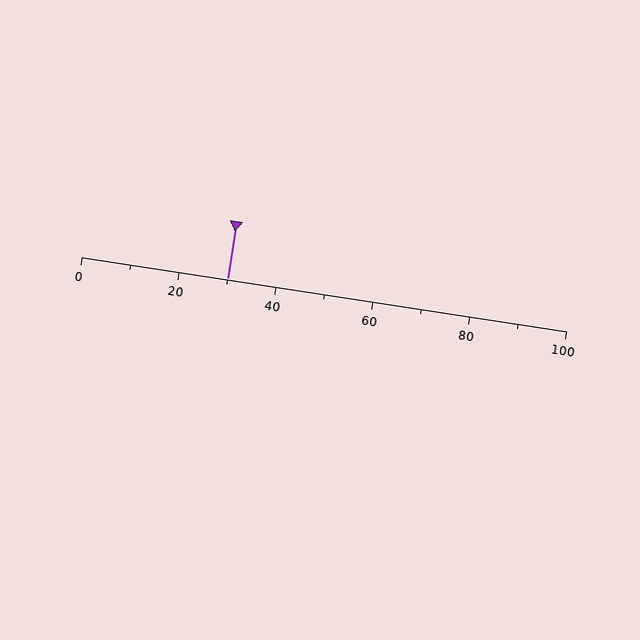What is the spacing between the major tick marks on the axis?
The major ticks are spaced 20 apart.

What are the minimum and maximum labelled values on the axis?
The axis runs from 0 to 100.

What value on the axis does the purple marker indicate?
The marker indicates approximately 30.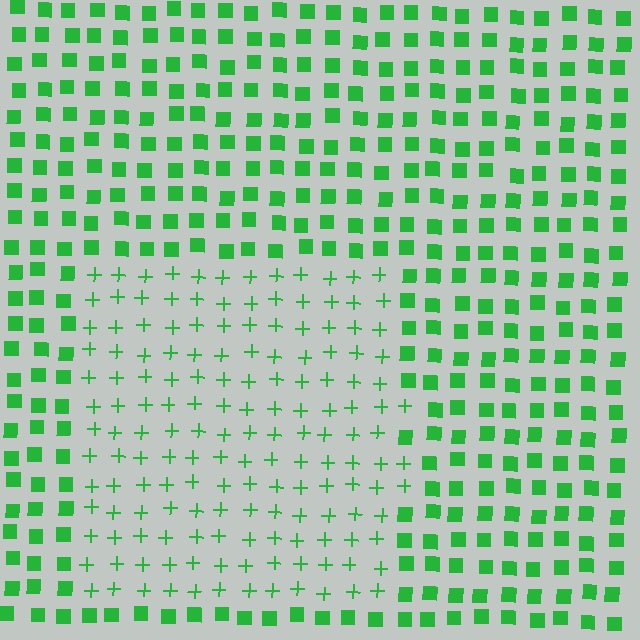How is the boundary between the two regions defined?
The boundary is defined by a change in element shape: plus signs inside vs. squares outside. All elements share the same color and spacing.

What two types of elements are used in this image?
The image uses plus signs inside the rectangle region and squares outside it.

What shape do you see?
I see a rectangle.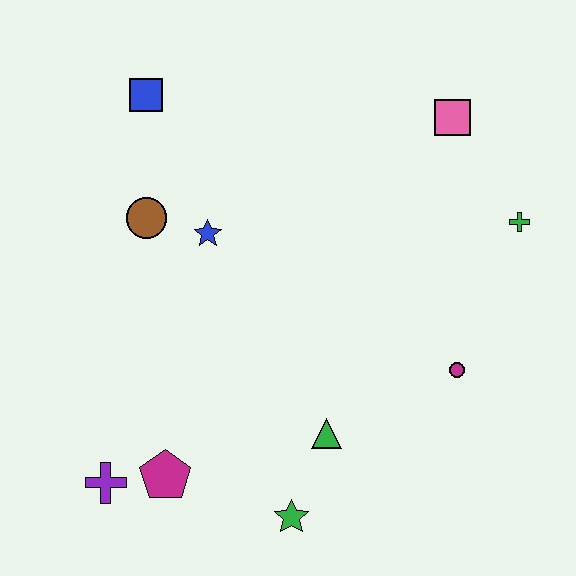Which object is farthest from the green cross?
The purple cross is farthest from the green cross.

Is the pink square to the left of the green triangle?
No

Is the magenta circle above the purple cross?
Yes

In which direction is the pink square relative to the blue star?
The pink square is to the right of the blue star.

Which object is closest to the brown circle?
The blue star is closest to the brown circle.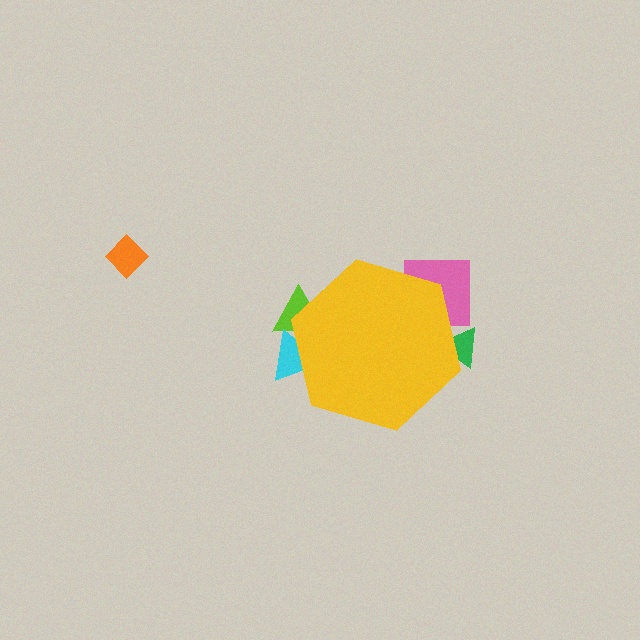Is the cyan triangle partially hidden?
Yes, the cyan triangle is partially hidden behind the yellow hexagon.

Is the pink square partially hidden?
Yes, the pink square is partially hidden behind the yellow hexagon.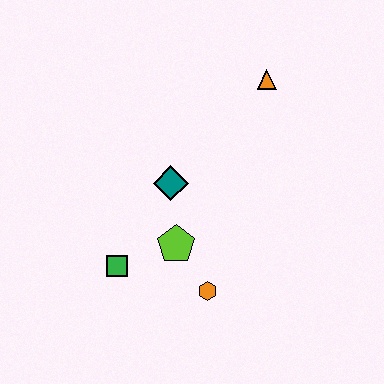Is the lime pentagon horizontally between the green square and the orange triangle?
Yes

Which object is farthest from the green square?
The orange triangle is farthest from the green square.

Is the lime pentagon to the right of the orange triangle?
No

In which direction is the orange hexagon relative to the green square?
The orange hexagon is to the right of the green square.